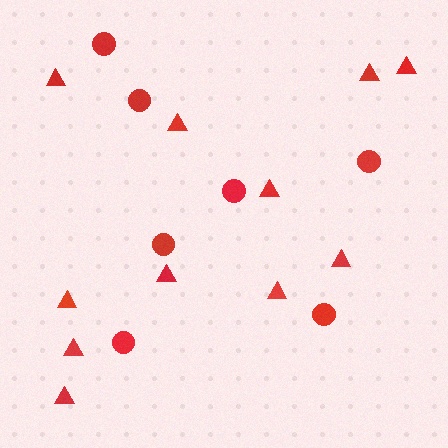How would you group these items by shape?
There are 2 groups: one group of circles (7) and one group of triangles (11).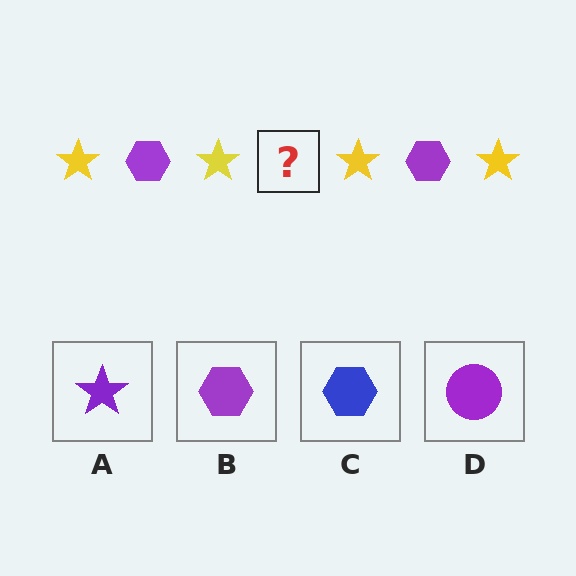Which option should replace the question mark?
Option B.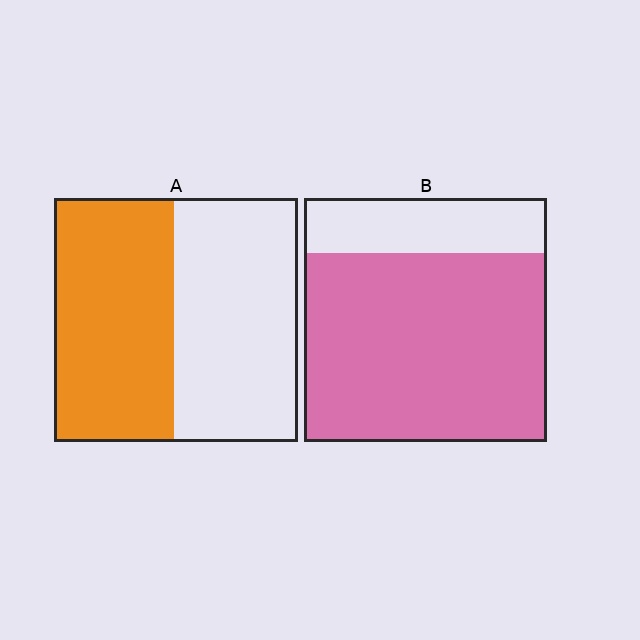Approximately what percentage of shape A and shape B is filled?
A is approximately 50% and B is approximately 75%.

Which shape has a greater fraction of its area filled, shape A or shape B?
Shape B.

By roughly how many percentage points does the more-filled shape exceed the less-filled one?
By roughly 30 percentage points (B over A).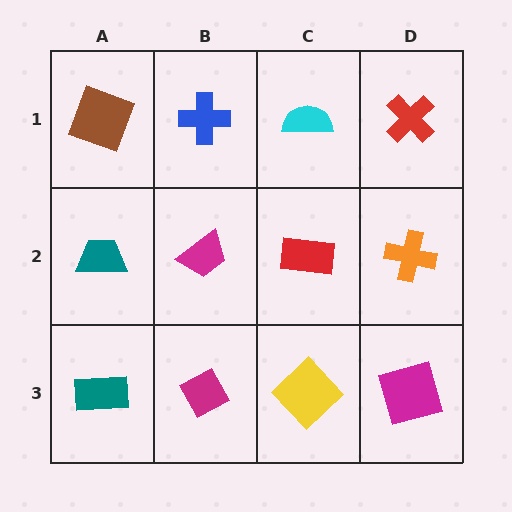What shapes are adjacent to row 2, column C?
A cyan semicircle (row 1, column C), a yellow diamond (row 3, column C), a magenta trapezoid (row 2, column B), an orange cross (row 2, column D).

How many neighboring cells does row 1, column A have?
2.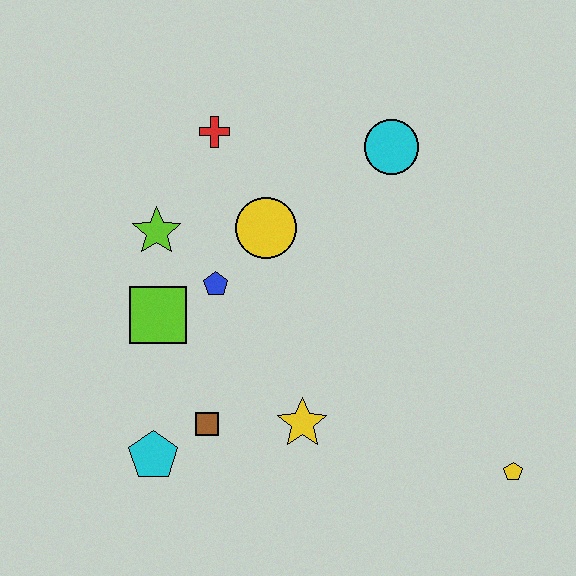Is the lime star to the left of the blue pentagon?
Yes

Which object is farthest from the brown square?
The cyan circle is farthest from the brown square.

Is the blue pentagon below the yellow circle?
Yes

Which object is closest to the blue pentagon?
The lime square is closest to the blue pentagon.